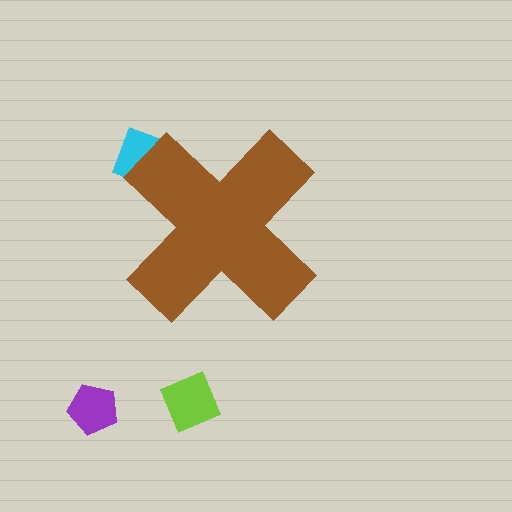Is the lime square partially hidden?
No, the lime square is fully visible.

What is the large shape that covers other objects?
A brown cross.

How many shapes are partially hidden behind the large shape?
1 shape is partially hidden.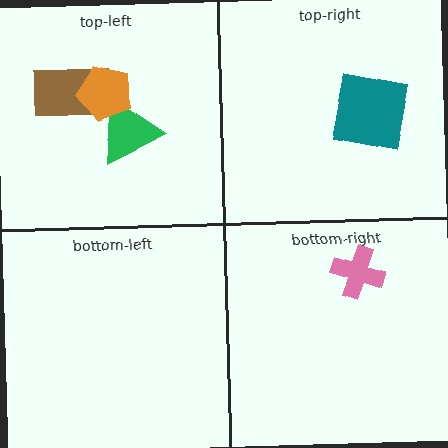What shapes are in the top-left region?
The brown rectangle, the green triangle, the orange pentagon.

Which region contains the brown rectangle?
The top-left region.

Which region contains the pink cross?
The bottom-right region.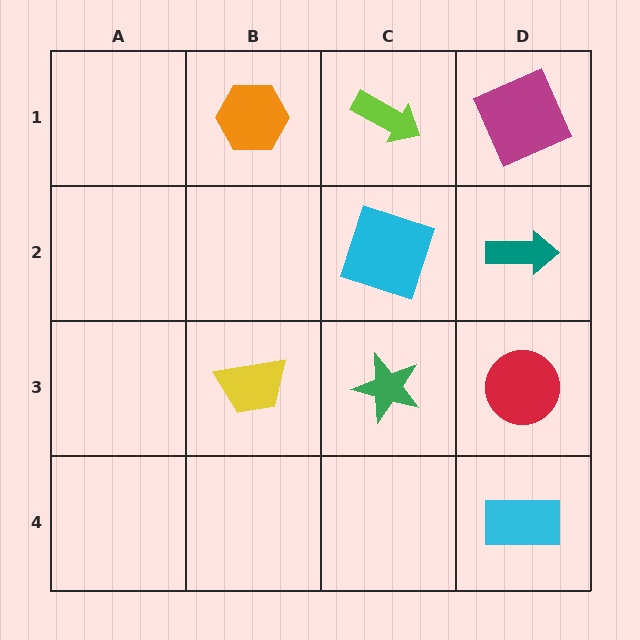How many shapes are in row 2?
2 shapes.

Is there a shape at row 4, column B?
No, that cell is empty.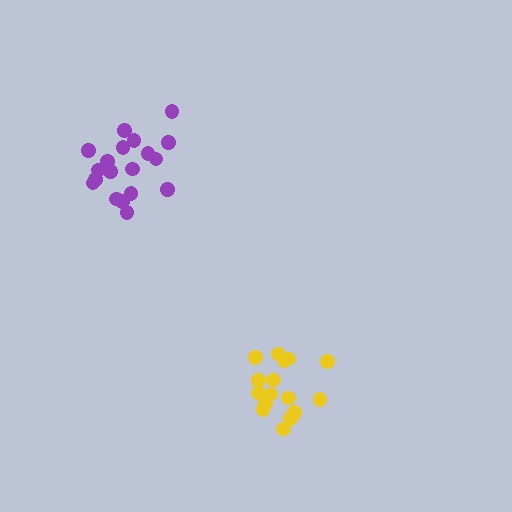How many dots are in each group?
Group 1: 19 dots, Group 2: 16 dots (35 total).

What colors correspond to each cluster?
The clusters are colored: purple, yellow.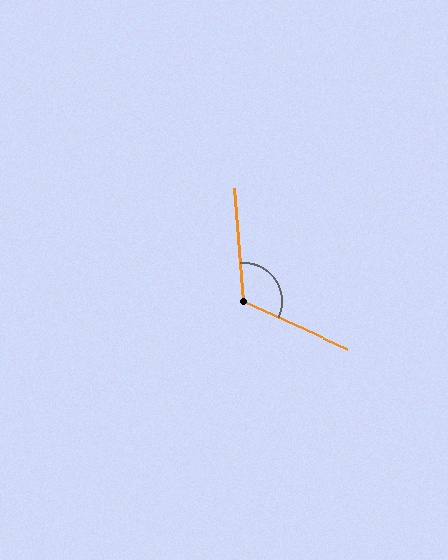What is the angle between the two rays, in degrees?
Approximately 119 degrees.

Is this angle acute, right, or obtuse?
It is obtuse.